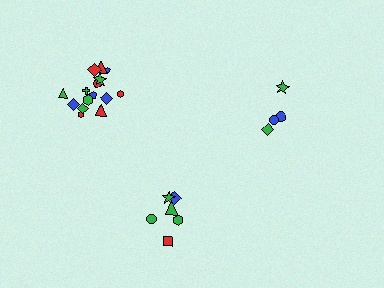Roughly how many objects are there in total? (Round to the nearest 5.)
Roughly 25 objects in total.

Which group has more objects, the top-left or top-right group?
The top-left group.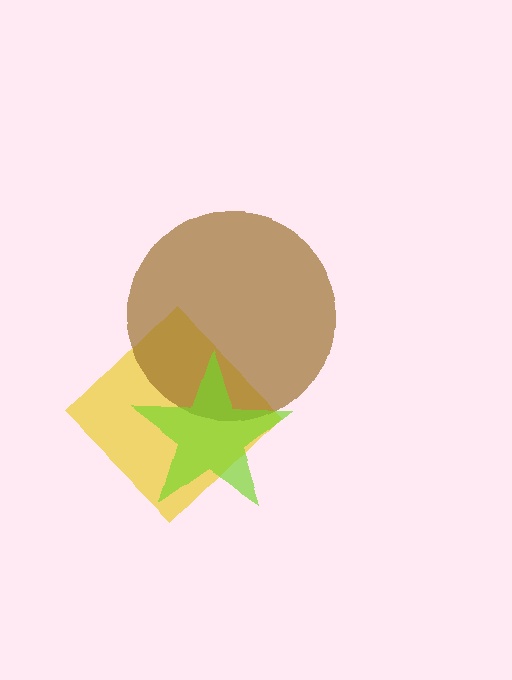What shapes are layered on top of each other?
The layered shapes are: a yellow diamond, a brown circle, a lime star.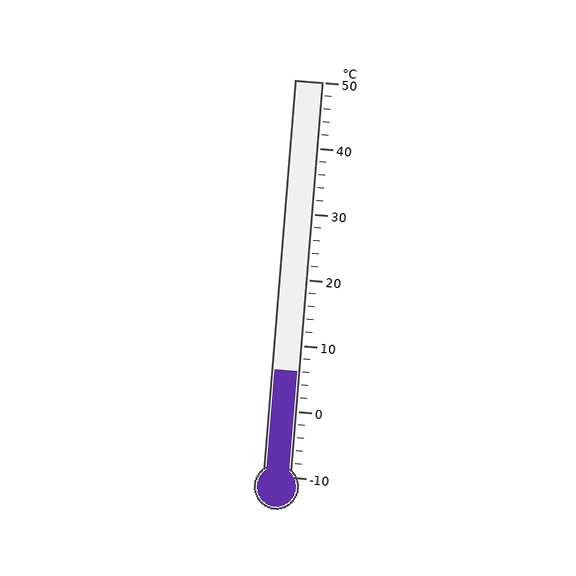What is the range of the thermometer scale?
The thermometer scale ranges from -10°C to 50°C.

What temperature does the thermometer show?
The thermometer shows approximately 6°C.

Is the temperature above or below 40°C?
The temperature is below 40°C.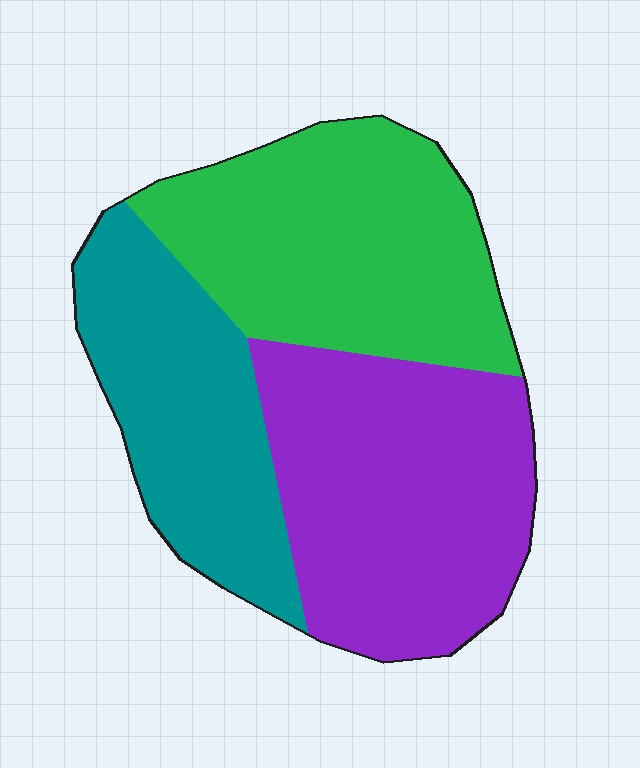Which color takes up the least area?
Teal, at roughly 25%.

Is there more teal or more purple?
Purple.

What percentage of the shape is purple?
Purple takes up between a quarter and a half of the shape.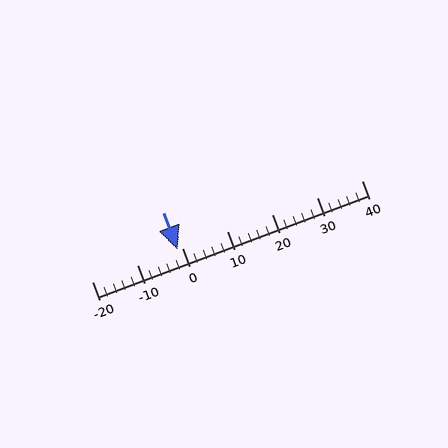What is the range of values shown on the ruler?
The ruler shows values from -20 to 40.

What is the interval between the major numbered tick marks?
The major tick marks are spaced 10 units apart.